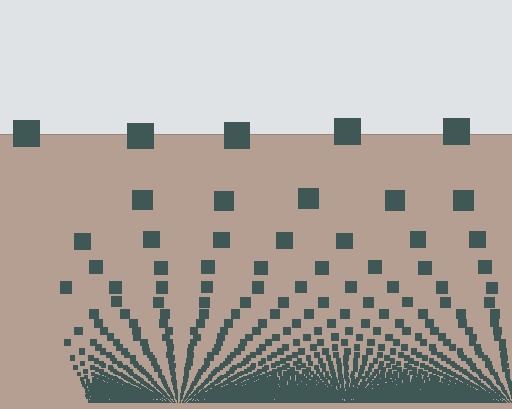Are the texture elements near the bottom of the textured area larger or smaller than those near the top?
Smaller. The gradient is inverted — elements near the bottom are smaller and denser.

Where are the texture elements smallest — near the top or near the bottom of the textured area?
Near the bottom.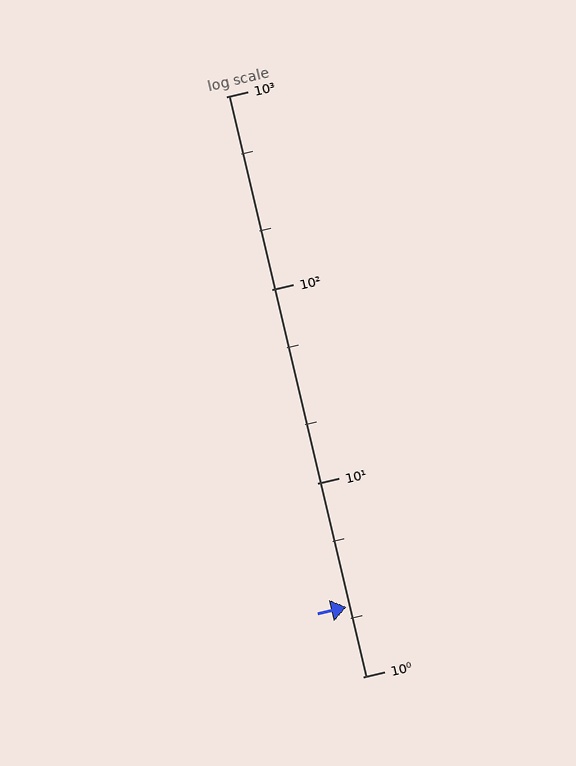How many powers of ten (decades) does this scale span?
The scale spans 3 decades, from 1 to 1000.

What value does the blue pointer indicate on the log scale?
The pointer indicates approximately 2.3.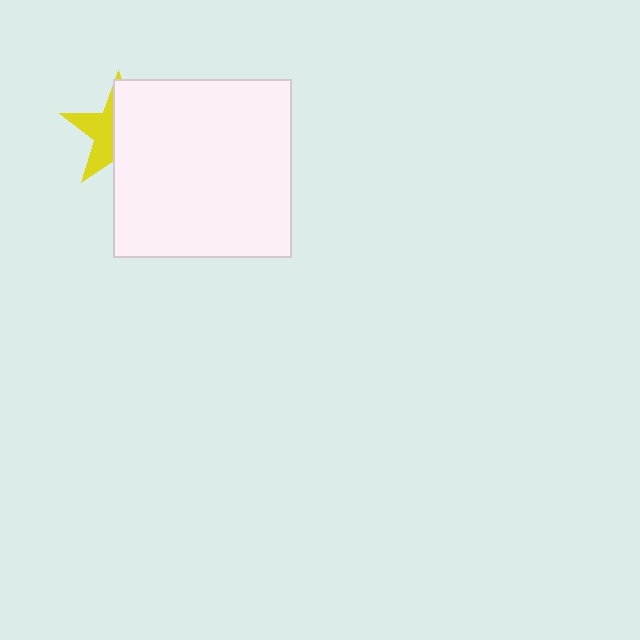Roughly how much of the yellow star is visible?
A small part of it is visible (roughly 42%).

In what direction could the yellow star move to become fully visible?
The yellow star could move left. That would shift it out from behind the white square entirely.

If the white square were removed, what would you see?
You would see the complete yellow star.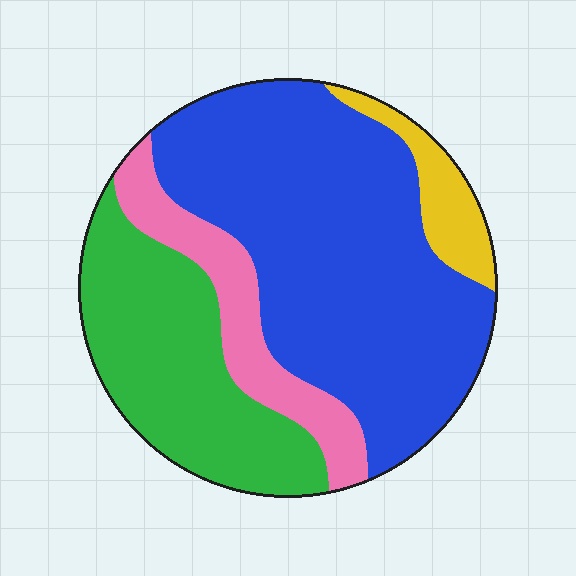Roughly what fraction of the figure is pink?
Pink covers about 15% of the figure.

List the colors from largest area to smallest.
From largest to smallest: blue, green, pink, yellow.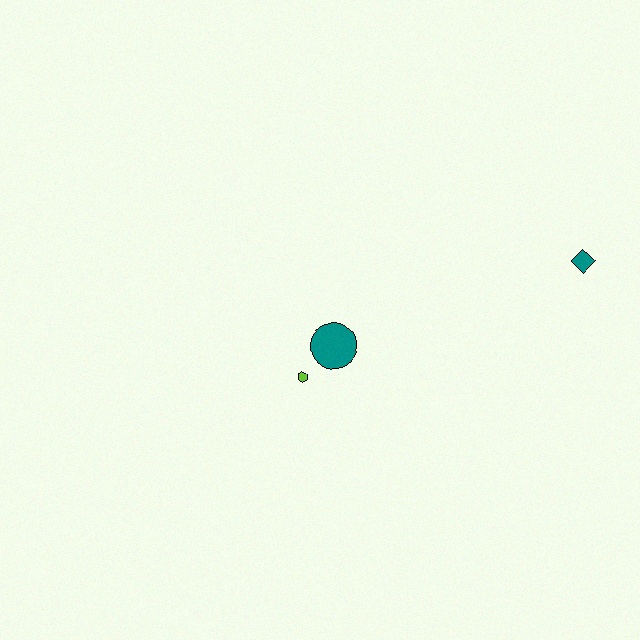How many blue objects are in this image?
There are no blue objects.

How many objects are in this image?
There are 3 objects.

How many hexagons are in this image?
There is 1 hexagon.